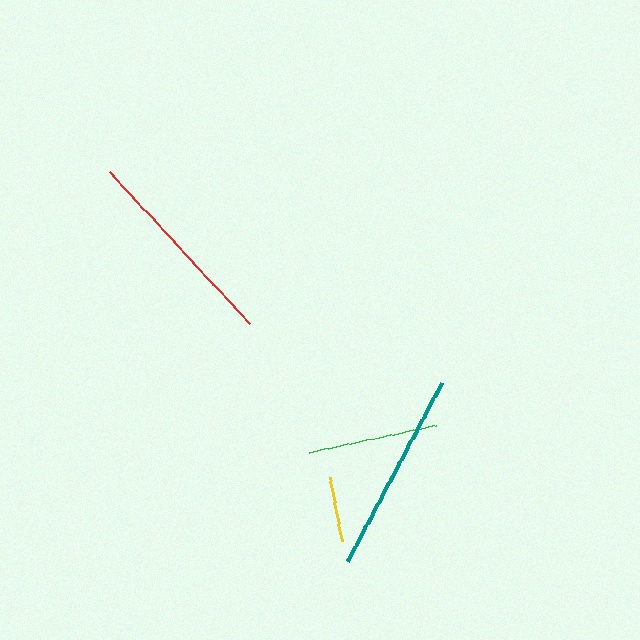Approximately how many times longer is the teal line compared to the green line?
The teal line is approximately 1.5 times the length of the green line.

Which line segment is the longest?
The red line is the longest at approximately 207 pixels.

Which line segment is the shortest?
The yellow line is the shortest at approximately 66 pixels.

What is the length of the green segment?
The green segment is approximately 130 pixels long.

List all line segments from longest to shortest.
From longest to shortest: red, teal, green, yellow.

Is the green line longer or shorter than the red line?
The red line is longer than the green line.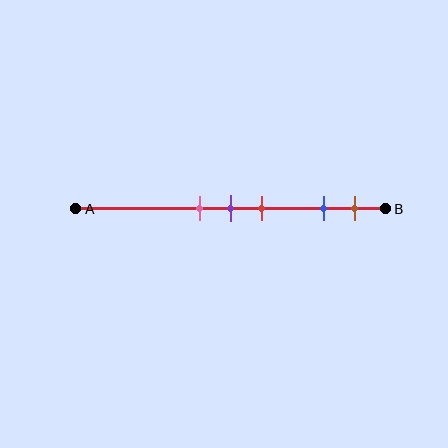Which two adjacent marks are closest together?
The pink and purple marks are the closest adjacent pair.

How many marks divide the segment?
There are 5 marks dividing the segment.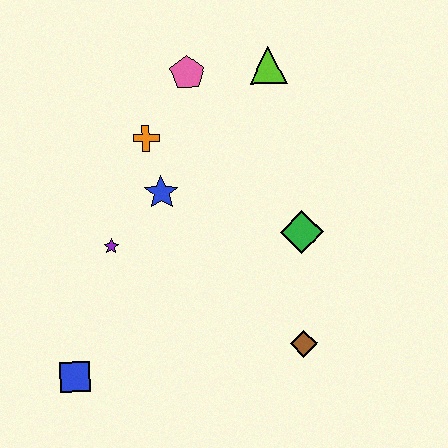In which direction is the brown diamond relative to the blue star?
The brown diamond is below the blue star.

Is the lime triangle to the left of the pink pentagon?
No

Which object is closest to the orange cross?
The blue star is closest to the orange cross.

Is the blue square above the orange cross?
No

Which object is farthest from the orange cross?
The brown diamond is farthest from the orange cross.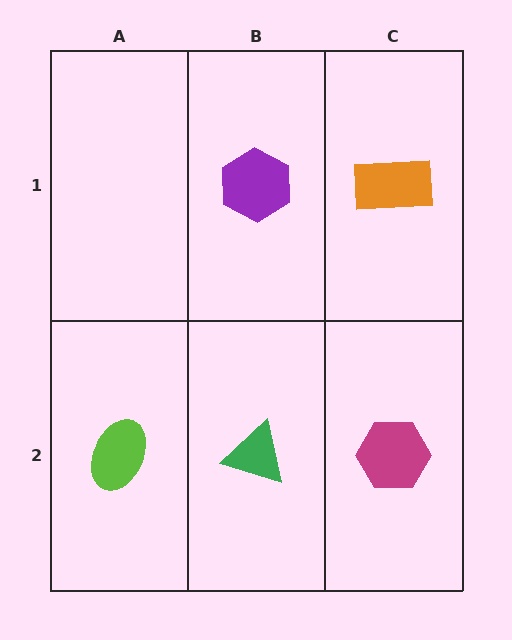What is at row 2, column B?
A green triangle.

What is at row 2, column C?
A magenta hexagon.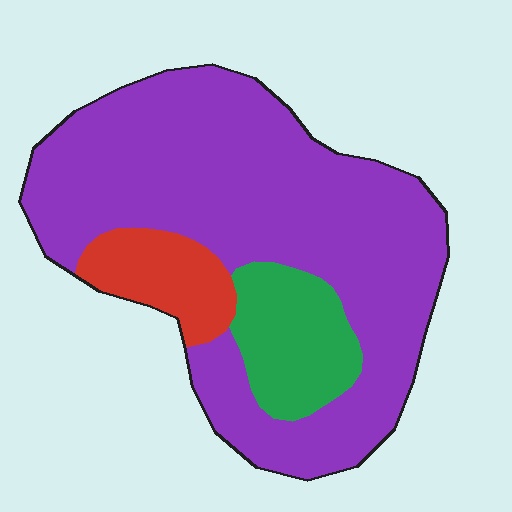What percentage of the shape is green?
Green covers 14% of the shape.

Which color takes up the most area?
Purple, at roughly 75%.